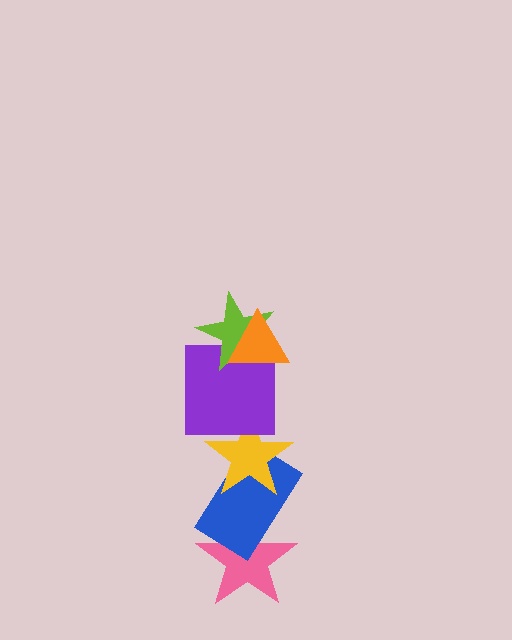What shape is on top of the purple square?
The lime star is on top of the purple square.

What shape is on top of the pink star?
The blue rectangle is on top of the pink star.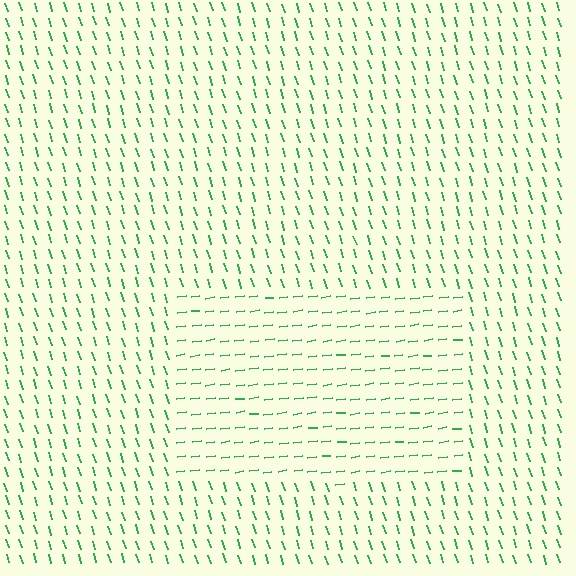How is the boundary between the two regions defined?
The boundary is defined purely by a change in line orientation (approximately 80 degrees difference). All lines are the same color and thickness.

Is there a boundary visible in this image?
Yes, there is a texture boundary formed by a change in line orientation.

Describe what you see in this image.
The image is filled with small green line segments. A rectangle region in the image has lines oriented differently from the surrounding lines, creating a visible texture boundary.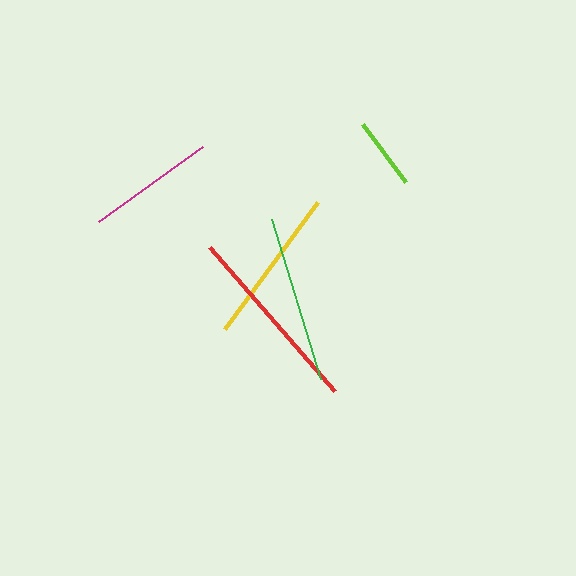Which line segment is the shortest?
The lime line is the shortest at approximately 72 pixels.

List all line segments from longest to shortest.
From longest to shortest: red, green, yellow, magenta, lime.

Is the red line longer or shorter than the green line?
The red line is longer than the green line.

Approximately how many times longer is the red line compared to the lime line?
The red line is approximately 2.6 times the length of the lime line.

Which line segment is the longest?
The red line is the longest at approximately 191 pixels.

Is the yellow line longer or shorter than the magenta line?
The yellow line is longer than the magenta line.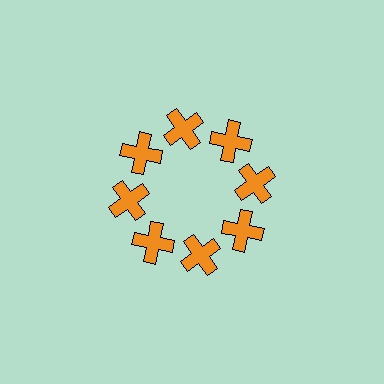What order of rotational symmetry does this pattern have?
This pattern has 8-fold rotational symmetry.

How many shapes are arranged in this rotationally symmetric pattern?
There are 8 shapes, arranged in 8 groups of 1.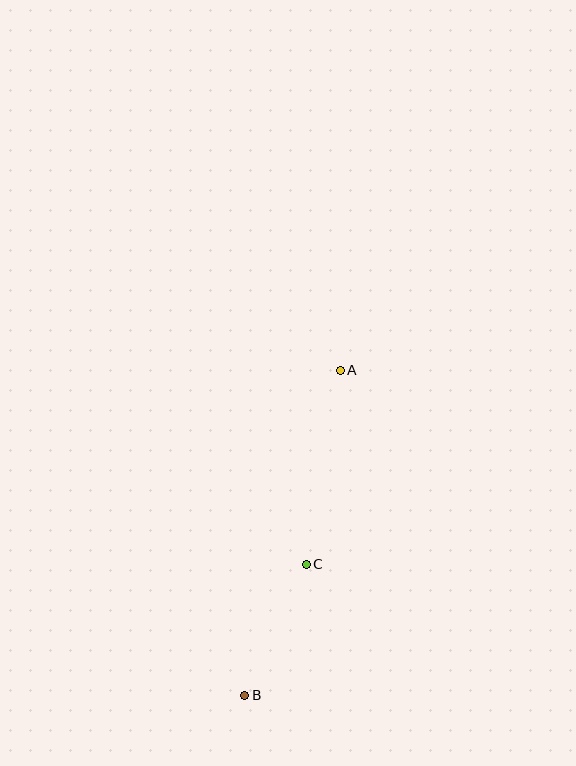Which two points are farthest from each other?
Points A and B are farthest from each other.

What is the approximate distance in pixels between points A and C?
The distance between A and C is approximately 197 pixels.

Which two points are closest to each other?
Points B and C are closest to each other.